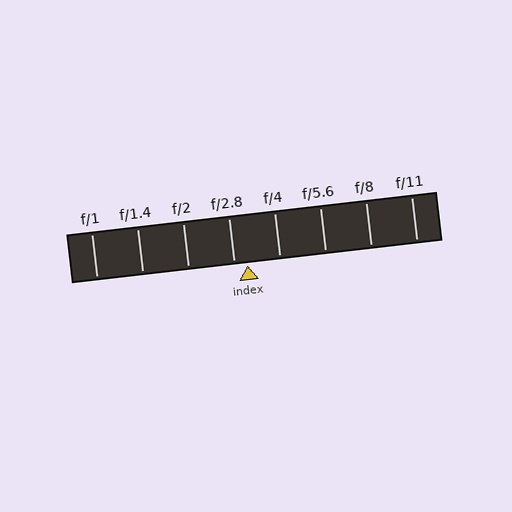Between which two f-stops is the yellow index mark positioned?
The index mark is between f/2.8 and f/4.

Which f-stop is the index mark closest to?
The index mark is closest to f/2.8.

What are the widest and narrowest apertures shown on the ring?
The widest aperture shown is f/1 and the narrowest is f/11.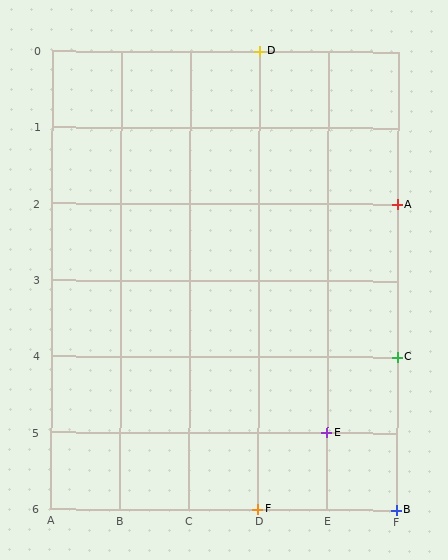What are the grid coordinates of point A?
Point A is at grid coordinates (F, 2).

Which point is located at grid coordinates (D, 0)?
Point D is at (D, 0).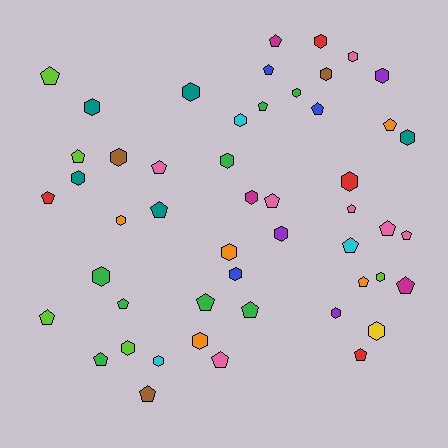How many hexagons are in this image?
There are 25 hexagons.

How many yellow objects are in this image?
There is 1 yellow object.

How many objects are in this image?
There are 50 objects.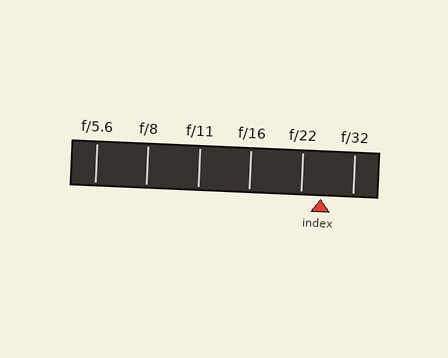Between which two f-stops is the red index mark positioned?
The index mark is between f/22 and f/32.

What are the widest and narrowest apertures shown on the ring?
The widest aperture shown is f/5.6 and the narrowest is f/32.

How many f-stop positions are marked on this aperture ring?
There are 6 f-stop positions marked.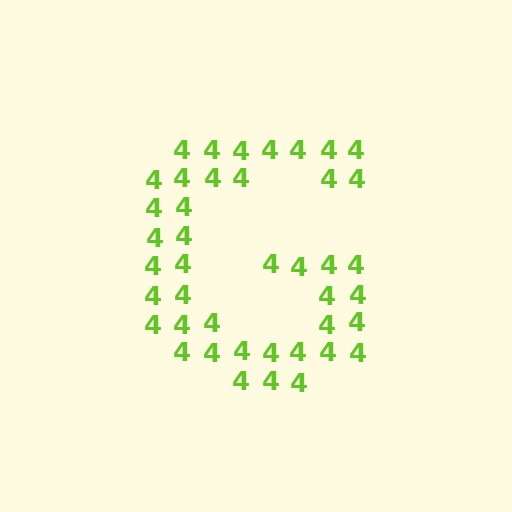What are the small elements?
The small elements are digit 4's.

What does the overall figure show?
The overall figure shows the letter G.